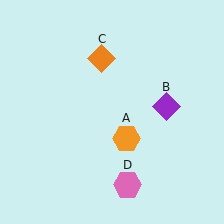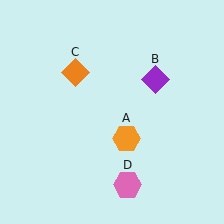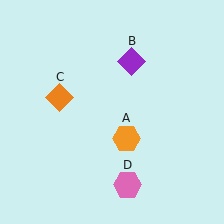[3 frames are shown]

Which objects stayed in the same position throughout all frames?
Orange hexagon (object A) and pink hexagon (object D) remained stationary.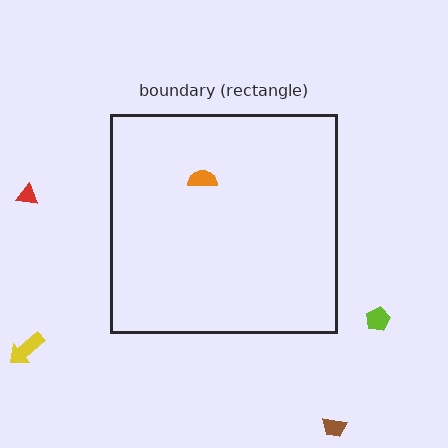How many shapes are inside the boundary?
1 inside, 4 outside.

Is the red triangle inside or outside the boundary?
Outside.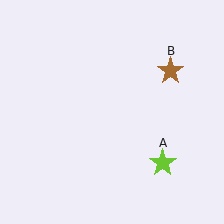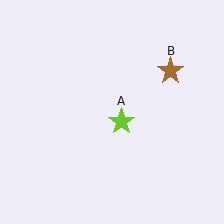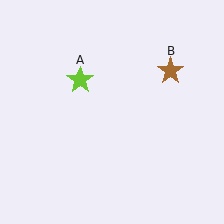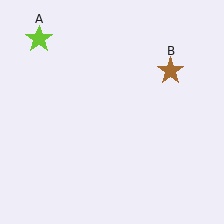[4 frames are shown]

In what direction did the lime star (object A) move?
The lime star (object A) moved up and to the left.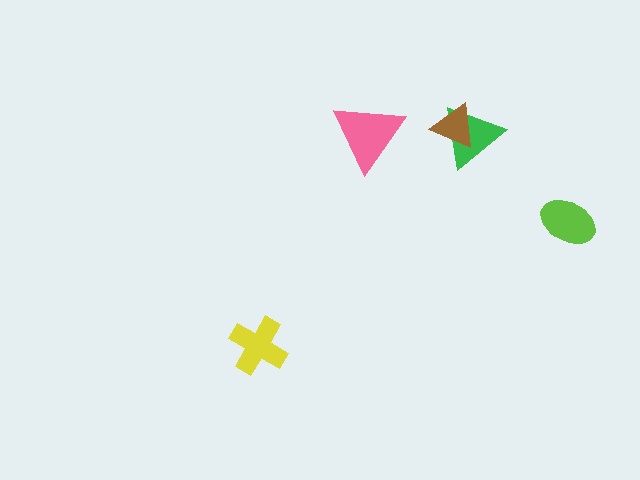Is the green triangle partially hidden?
Yes, it is partially covered by another shape.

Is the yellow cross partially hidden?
No, no other shape covers it.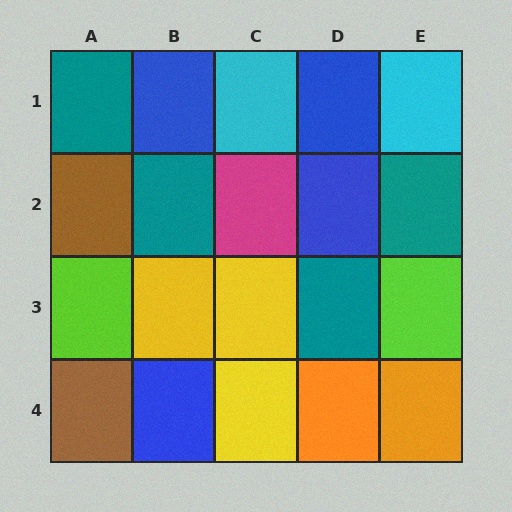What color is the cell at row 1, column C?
Cyan.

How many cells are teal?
4 cells are teal.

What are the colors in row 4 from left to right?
Brown, blue, yellow, orange, orange.